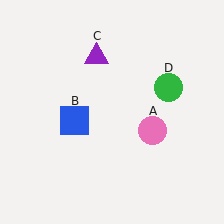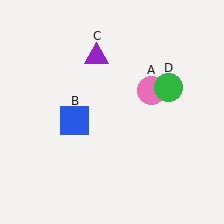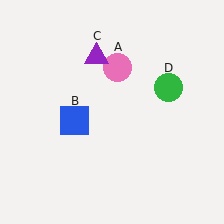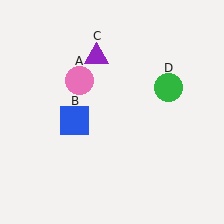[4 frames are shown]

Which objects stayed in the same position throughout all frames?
Blue square (object B) and purple triangle (object C) and green circle (object D) remained stationary.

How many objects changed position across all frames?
1 object changed position: pink circle (object A).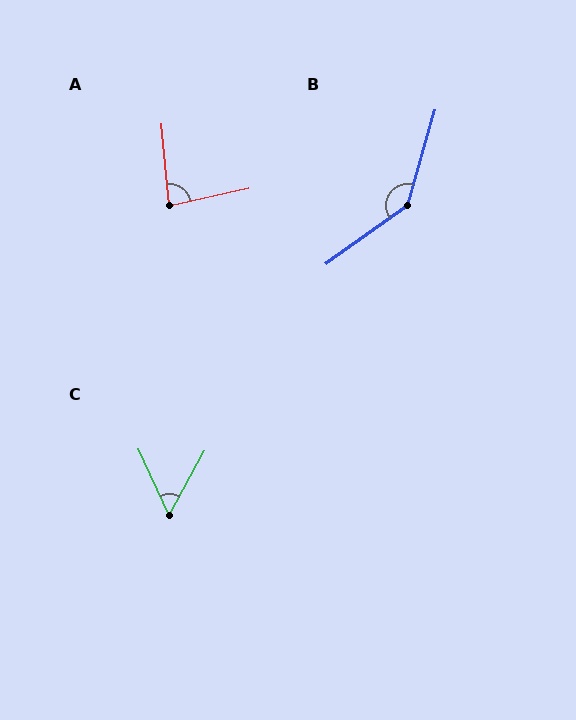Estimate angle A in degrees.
Approximately 83 degrees.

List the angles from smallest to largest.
C (53°), A (83°), B (142°).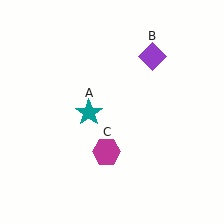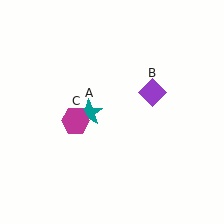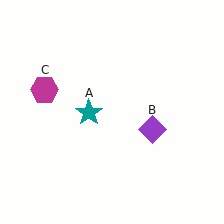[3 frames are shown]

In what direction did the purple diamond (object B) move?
The purple diamond (object B) moved down.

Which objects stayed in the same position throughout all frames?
Teal star (object A) remained stationary.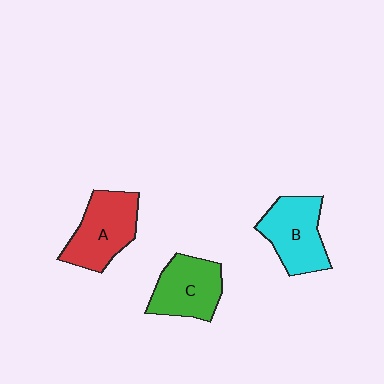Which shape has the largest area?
Shape A (red).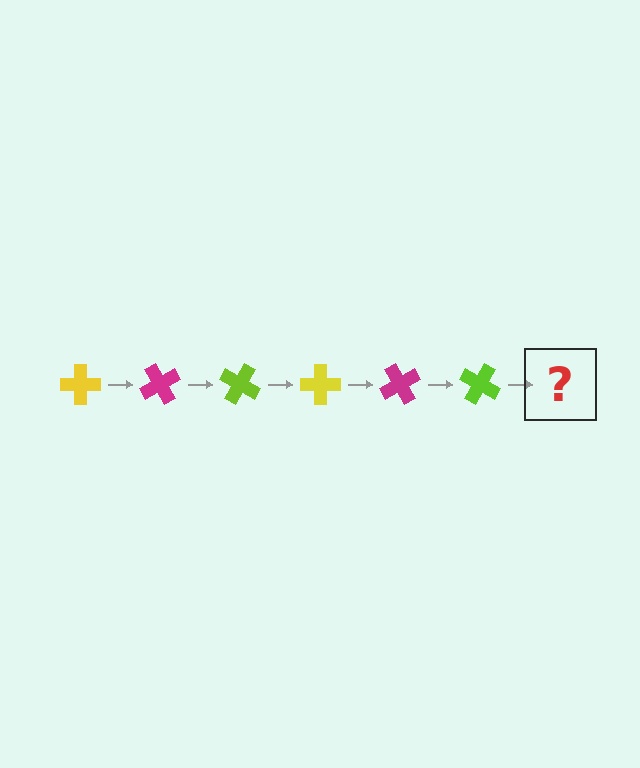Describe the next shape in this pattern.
It should be a yellow cross, rotated 360 degrees from the start.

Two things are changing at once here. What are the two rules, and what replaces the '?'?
The two rules are that it rotates 60 degrees each step and the color cycles through yellow, magenta, and lime. The '?' should be a yellow cross, rotated 360 degrees from the start.